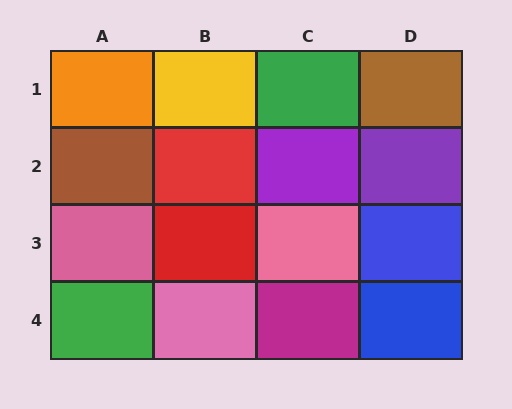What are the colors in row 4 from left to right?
Green, pink, magenta, blue.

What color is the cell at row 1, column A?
Orange.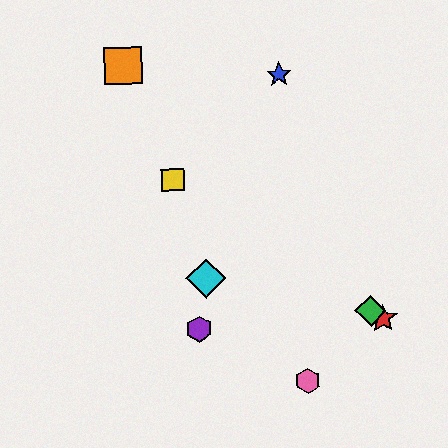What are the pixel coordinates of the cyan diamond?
The cyan diamond is at (206, 279).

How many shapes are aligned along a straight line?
3 shapes (the red star, the green diamond, the yellow square) are aligned along a straight line.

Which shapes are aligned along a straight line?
The red star, the green diamond, the yellow square are aligned along a straight line.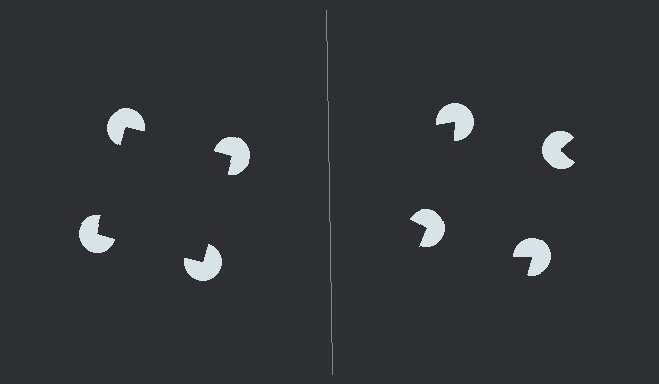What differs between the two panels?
The pac-man discs are positioned identically on both sides; only the wedge orientations differ. On the left they align to a square; on the right they are misaligned.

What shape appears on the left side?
An illusory square.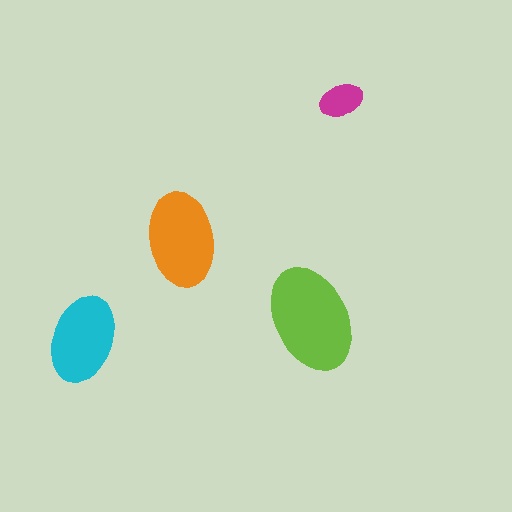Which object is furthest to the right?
The magenta ellipse is rightmost.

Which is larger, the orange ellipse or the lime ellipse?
The lime one.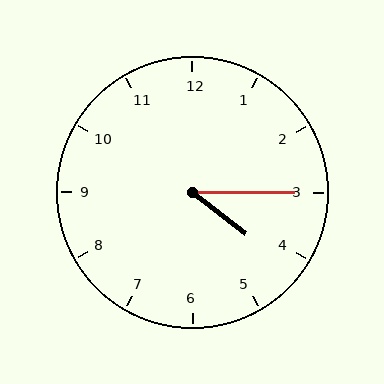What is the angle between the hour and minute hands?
Approximately 38 degrees.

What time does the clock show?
4:15.